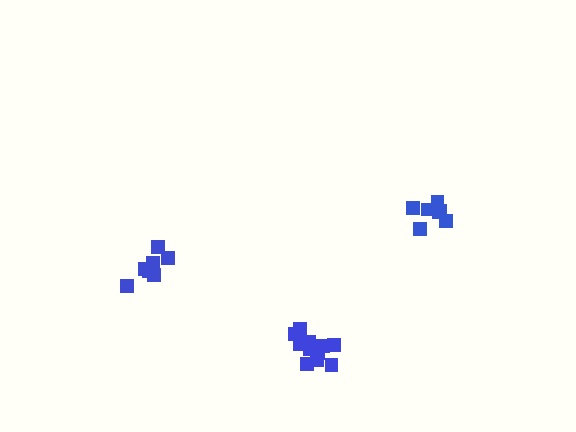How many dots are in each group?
Group 1: 7 dots, Group 2: 11 dots, Group 3: 7 dots (25 total).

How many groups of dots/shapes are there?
There are 3 groups.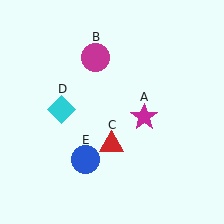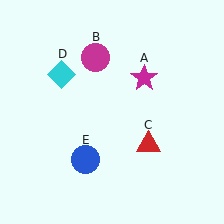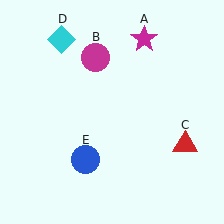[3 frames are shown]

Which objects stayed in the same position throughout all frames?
Magenta circle (object B) and blue circle (object E) remained stationary.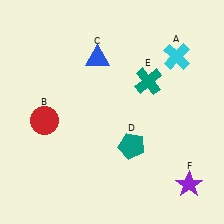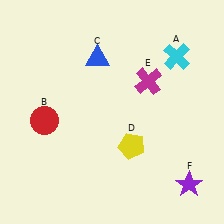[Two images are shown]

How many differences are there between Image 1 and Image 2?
There are 2 differences between the two images.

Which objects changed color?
D changed from teal to yellow. E changed from teal to magenta.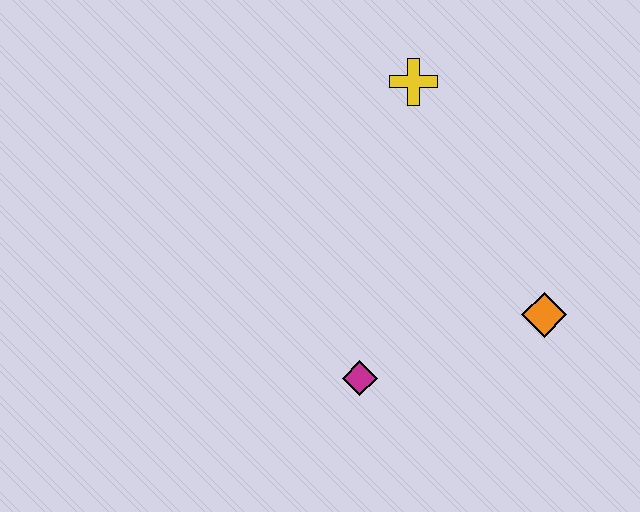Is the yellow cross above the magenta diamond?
Yes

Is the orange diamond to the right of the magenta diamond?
Yes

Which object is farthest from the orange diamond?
The yellow cross is farthest from the orange diamond.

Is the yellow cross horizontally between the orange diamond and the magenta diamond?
Yes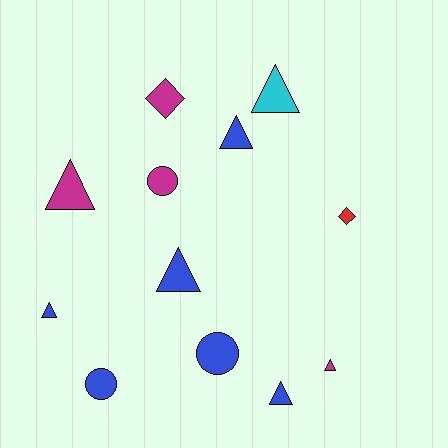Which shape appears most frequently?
Triangle, with 7 objects.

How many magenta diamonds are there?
There is 1 magenta diamond.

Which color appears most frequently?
Blue, with 6 objects.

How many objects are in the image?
There are 12 objects.